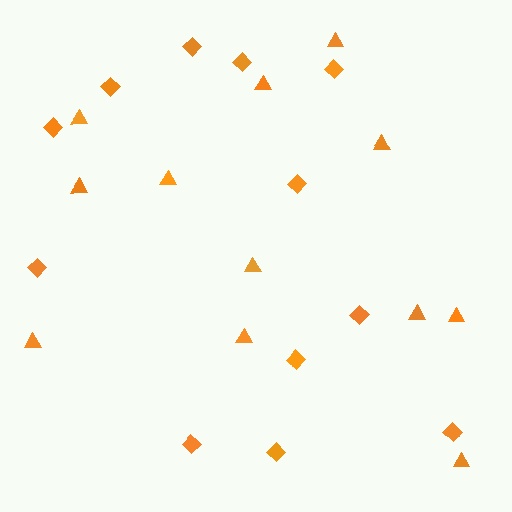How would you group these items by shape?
There are 2 groups: one group of triangles (12) and one group of diamonds (12).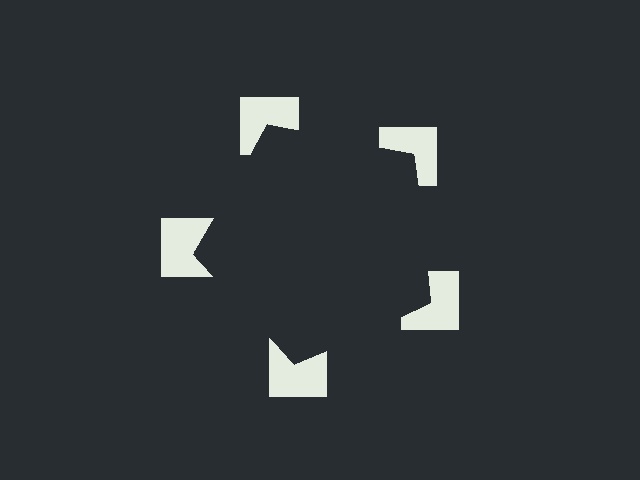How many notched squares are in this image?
There are 5 — one at each vertex of the illusory pentagon.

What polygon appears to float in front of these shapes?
An illusory pentagon — its edges are inferred from the aligned wedge cuts in the notched squares, not physically drawn.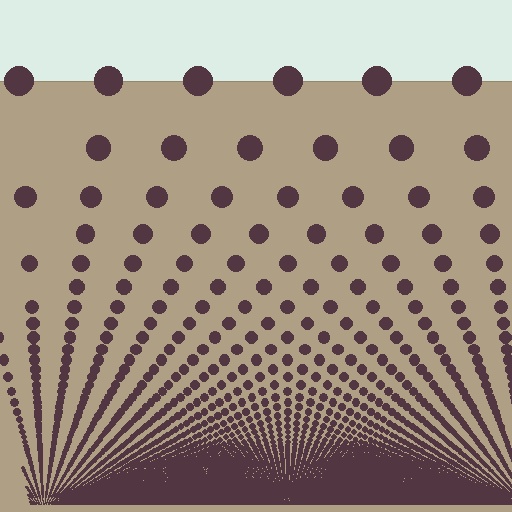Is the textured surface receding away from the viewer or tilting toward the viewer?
The surface appears to tilt toward the viewer. Texture elements get larger and sparser toward the top.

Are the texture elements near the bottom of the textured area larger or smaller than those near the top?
Smaller. The gradient is inverted — elements near the bottom are smaller and denser.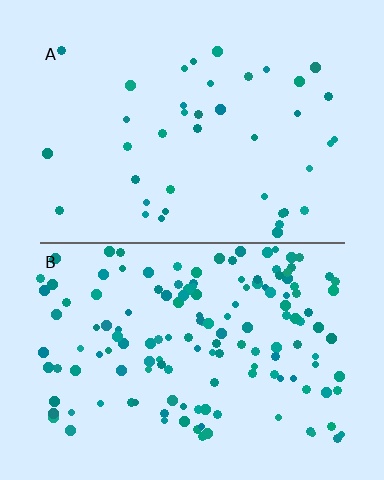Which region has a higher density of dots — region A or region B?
B (the bottom).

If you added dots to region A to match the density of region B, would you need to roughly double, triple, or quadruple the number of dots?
Approximately quadruple.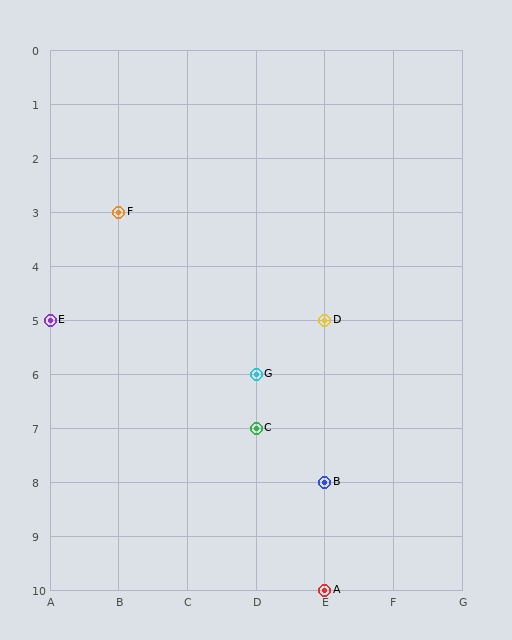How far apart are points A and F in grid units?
Points A and F are 3 columns and 7 rows apart (about 7.6 grid units diagonally).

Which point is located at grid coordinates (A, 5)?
Point E is at (A, 5).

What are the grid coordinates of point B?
Point B is at grid coordinates (E, 8).